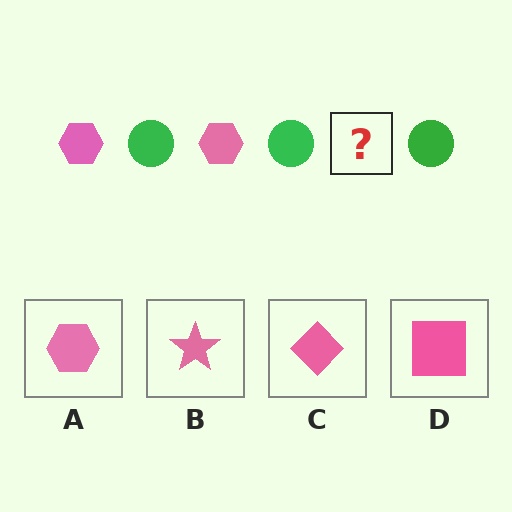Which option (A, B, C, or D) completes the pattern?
A.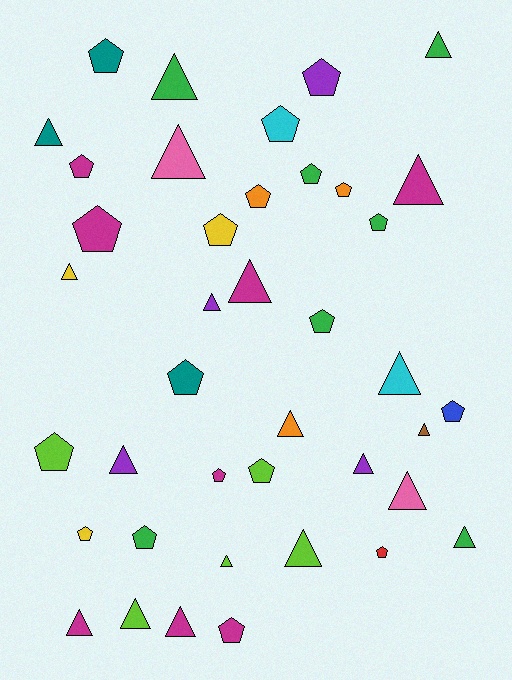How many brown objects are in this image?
There is 1 brown object.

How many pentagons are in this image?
There are 20 pentagons.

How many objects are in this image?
There are 40 objects.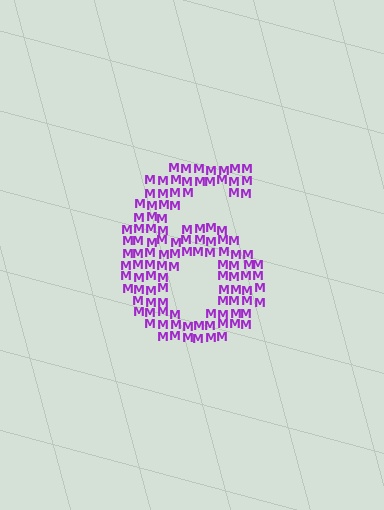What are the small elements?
The small elements are letter M's.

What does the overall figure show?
The overall figure shows the digit 6.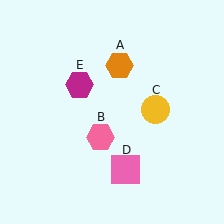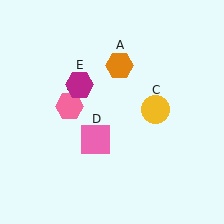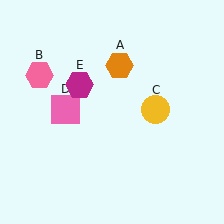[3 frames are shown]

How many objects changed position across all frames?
2 objects changed position: pink hexagon (object B), pink square (object D).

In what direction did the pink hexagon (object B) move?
The pink hexagon (object B) moved up and to the left.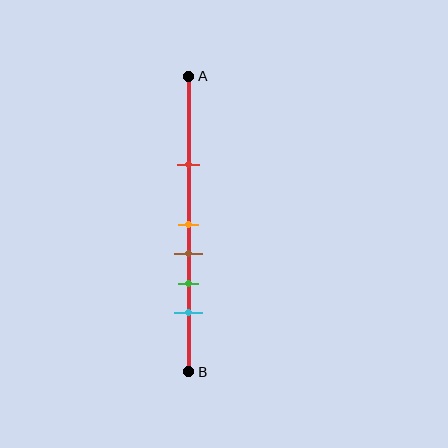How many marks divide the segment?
There are 5 marks dividing the segment.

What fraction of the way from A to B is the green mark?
The green mark is approximately 70% (0.7) of the way from A to B.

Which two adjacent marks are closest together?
The orange and brown marks are the closest adjacent pair.